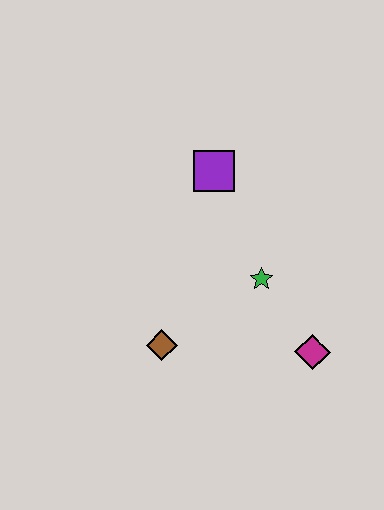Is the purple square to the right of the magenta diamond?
No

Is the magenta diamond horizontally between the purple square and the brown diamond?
No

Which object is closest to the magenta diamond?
The green star is closest to the magenta diamond.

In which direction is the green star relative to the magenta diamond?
The green star is above the magenta diamond.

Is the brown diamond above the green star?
No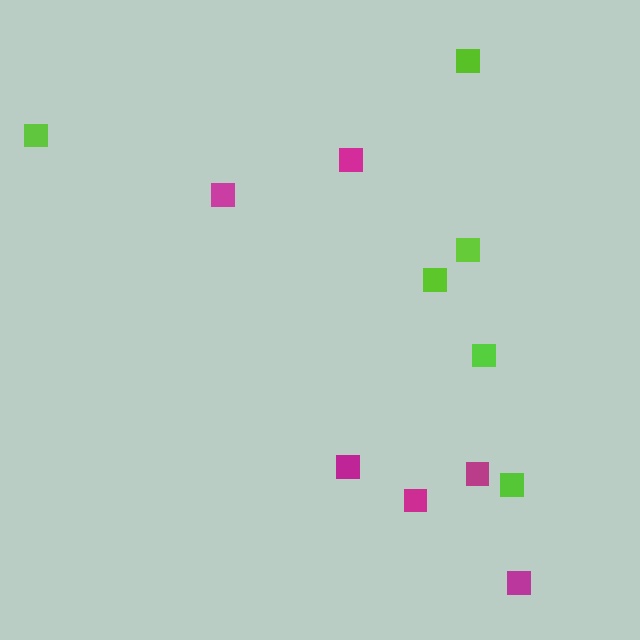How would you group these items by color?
There are 2 groups: one group of lime squares (6) and one group of magenta squares (6).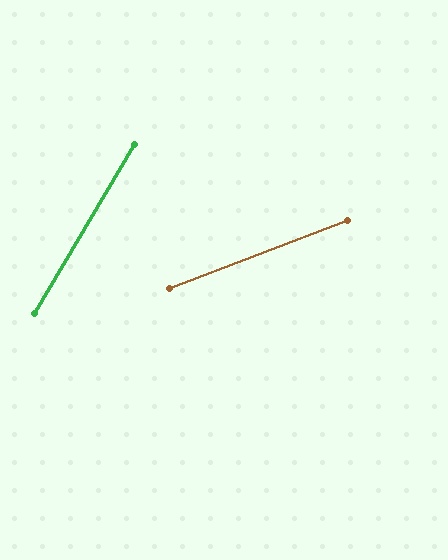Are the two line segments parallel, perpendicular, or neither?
Neither parallel nor perpendicular — they differ by about 39°.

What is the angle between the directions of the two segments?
Approximately 39 degrees.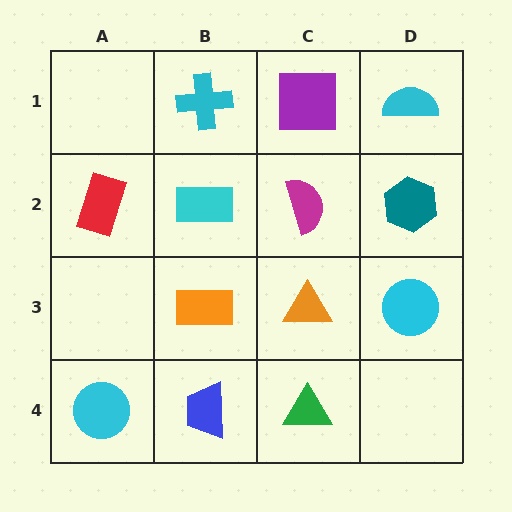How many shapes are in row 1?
3 shapes.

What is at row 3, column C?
An orange triangle.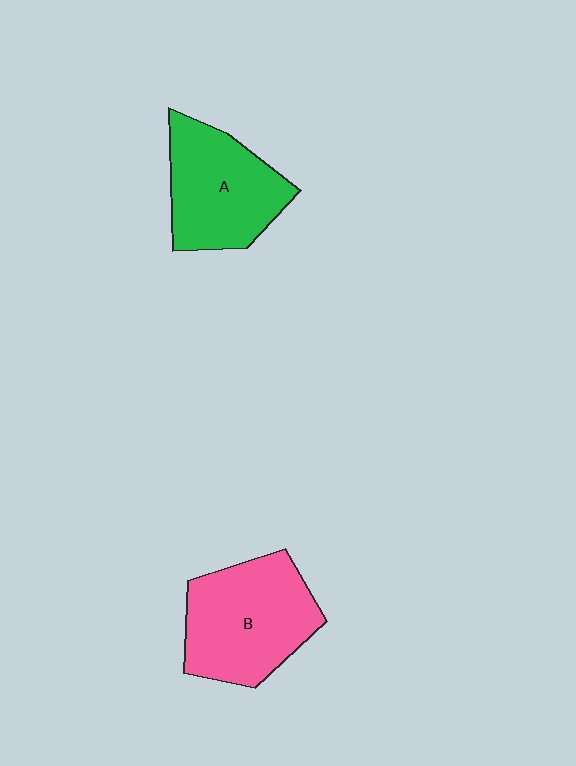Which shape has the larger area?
Shape B (pink).